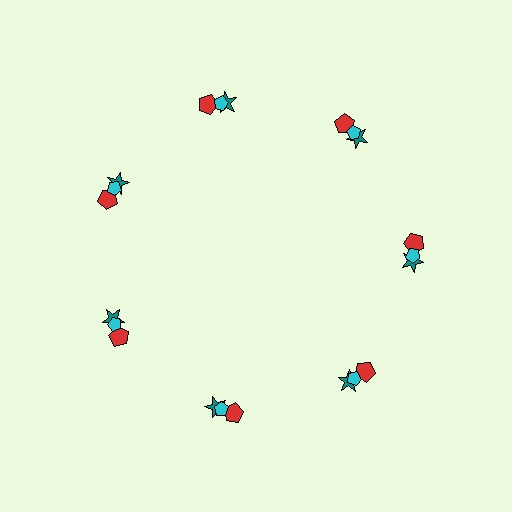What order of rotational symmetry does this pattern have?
This pattern has 7-fold rotational symmetry.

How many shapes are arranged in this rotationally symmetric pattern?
There are 21 shapes, arranged in 7 groups of 3.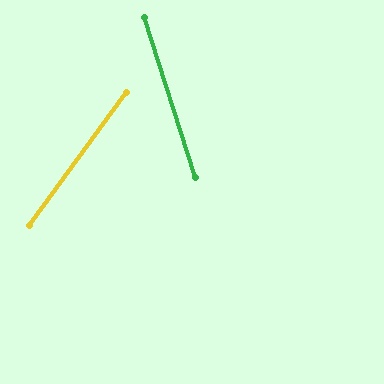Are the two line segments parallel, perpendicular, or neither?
Neither parallel nor perpendicular — they differ by about 54°.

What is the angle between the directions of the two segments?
Approximately 54 degrees.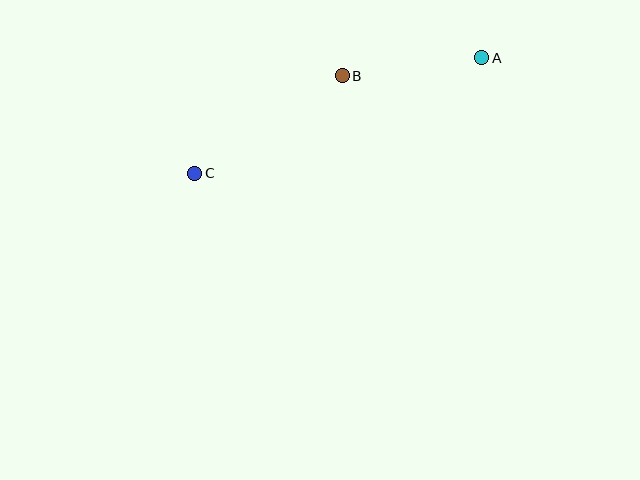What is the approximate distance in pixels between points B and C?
The distance between B and C is approximately 177 pixels.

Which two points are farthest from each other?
Points A and C are farthest from each other.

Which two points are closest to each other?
Points A and B are closest to each other.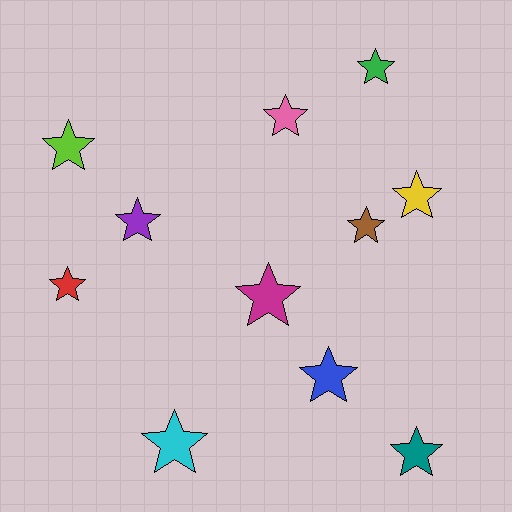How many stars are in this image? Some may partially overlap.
There are 11 stars.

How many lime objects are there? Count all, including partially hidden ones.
There is 1 lime object.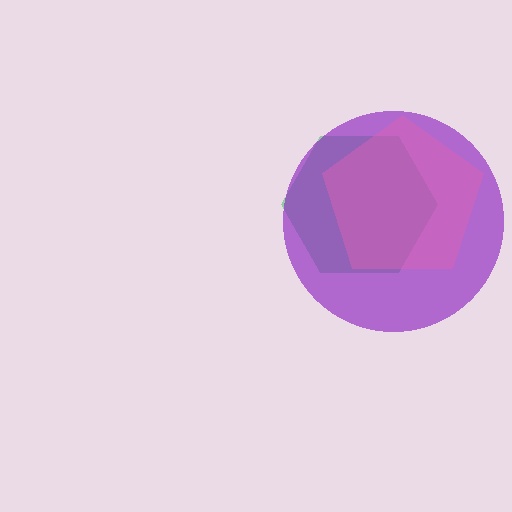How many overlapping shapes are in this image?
There are 3 overlapping shapes in the image.